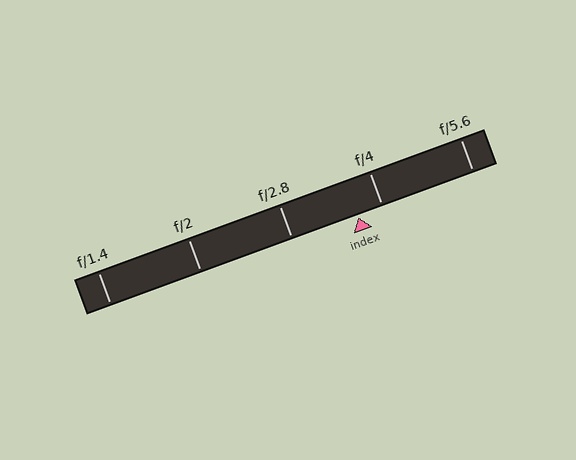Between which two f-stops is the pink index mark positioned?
The index mark is between f/2.8 and f/4.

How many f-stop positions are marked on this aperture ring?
There are 5 f-stop positions marked.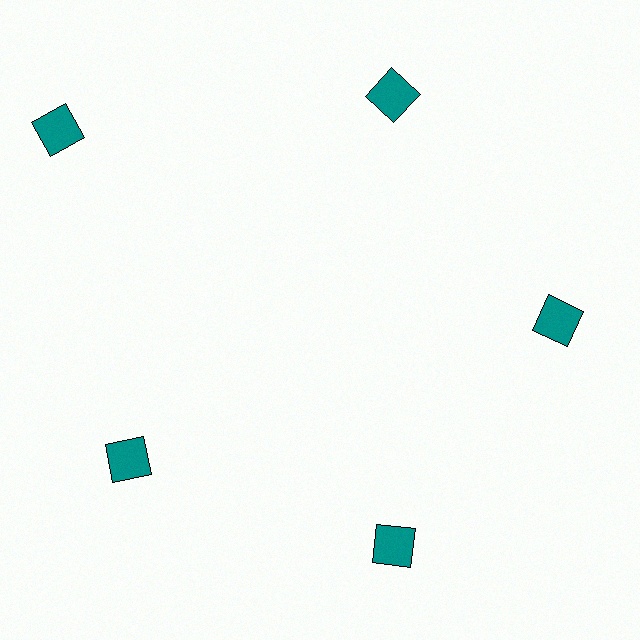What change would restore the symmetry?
The symmetry would be restored by moving it inward, back onto the ring so that all 5 squares sit at equal angles and equal distance from the center.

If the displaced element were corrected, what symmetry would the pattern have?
It would have 5-fold rotational symmetry — the pattern would map onto itself every 72 degrees.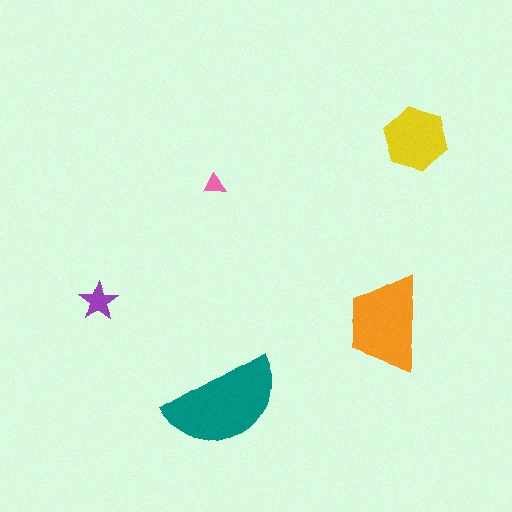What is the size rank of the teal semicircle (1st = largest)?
1st.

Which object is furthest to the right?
The yellow hexagon is rightmost.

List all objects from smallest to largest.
The pink triangle, the purple star, the yellow hexagon, the orange trapezoid, the teal semicircle.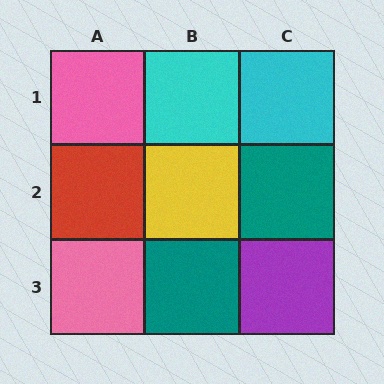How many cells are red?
1 cell is red.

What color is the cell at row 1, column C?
Cyan.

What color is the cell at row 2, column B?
Yellow.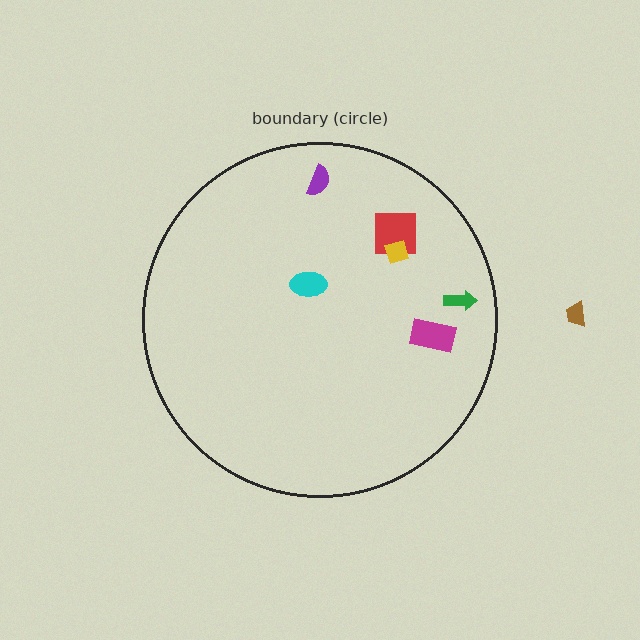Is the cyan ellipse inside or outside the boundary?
Inside.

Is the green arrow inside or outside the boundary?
Inside.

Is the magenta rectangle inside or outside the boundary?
Inside.